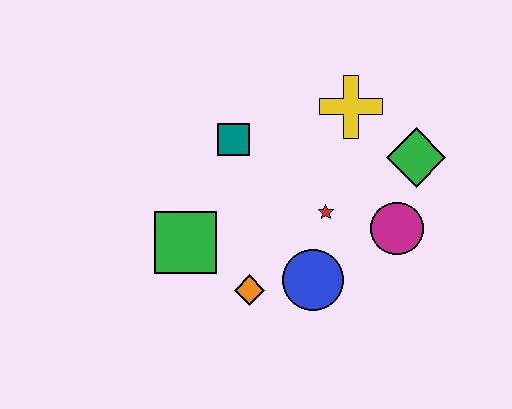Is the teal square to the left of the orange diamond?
Yes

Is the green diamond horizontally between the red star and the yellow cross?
No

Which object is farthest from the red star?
The green square is farthest from the red star.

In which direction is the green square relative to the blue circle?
The green square is to the left of the blue circle.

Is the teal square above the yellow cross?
No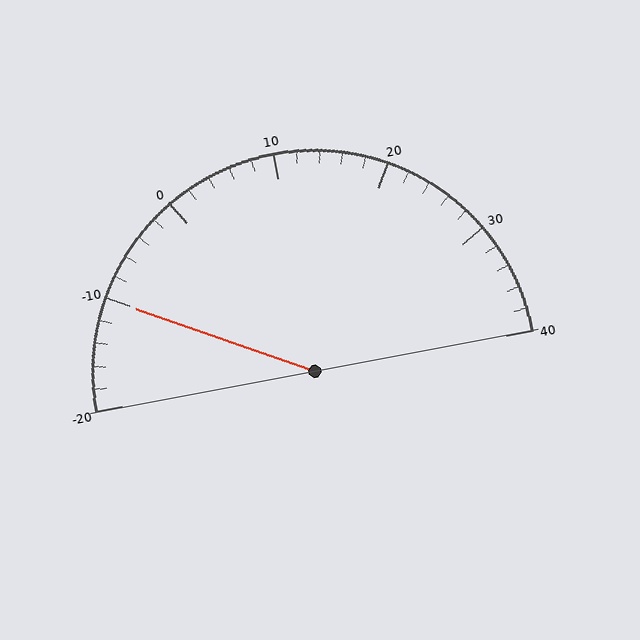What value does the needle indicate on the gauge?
The needle indicates approximately -10.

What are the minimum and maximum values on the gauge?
The gauge ranges from -20 to 40.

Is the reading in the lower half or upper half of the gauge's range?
The reading is in the lower half of the range (-20 to 40).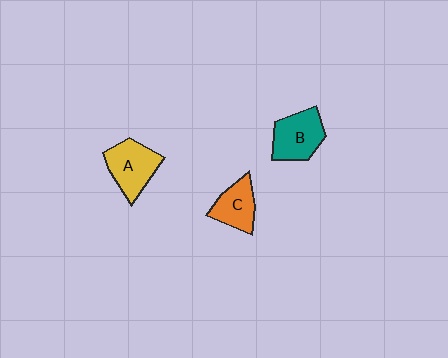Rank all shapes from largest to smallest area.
From largest to smallest: A (yellow), B (teal), C (orange).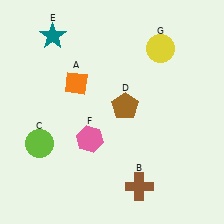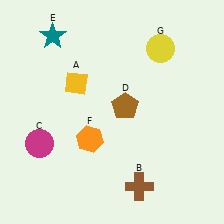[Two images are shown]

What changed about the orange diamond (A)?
In Image 1, A is orange. In Image 2, it changed to yellow.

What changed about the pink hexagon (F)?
In Image 1, F is pink. In Image 2, it changed to orange.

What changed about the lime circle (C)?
In Image 1, C is lime. In Image 2, it changed to magenta.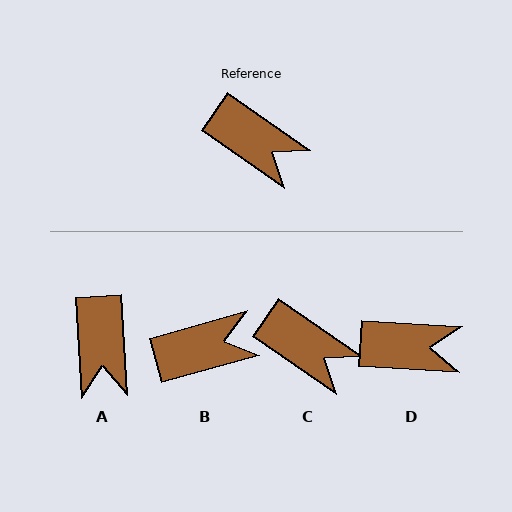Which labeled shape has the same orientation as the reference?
C.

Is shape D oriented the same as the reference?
No, it is off by about 31 degrees.